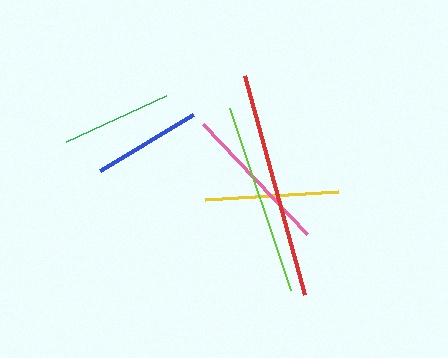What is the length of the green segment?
The green segment is approximately 110 pixels long.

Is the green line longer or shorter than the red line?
The red line is longer than the green line.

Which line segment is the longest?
The red line is the longest at approximately 226 pixels.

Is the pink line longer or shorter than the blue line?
The pink line is longer than the blue line.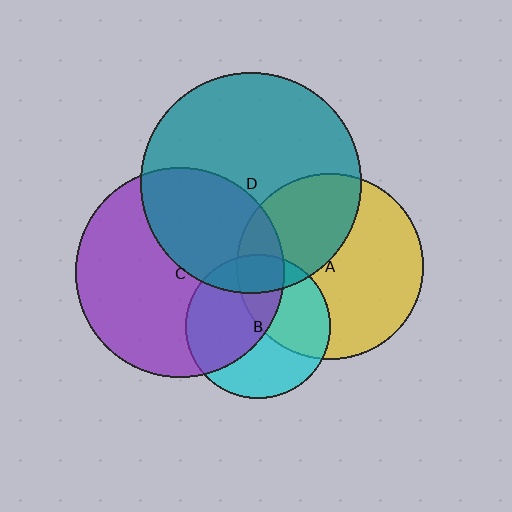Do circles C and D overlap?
Yes.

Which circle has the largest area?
Circle D (teal).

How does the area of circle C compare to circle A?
Approximately 1.3 times.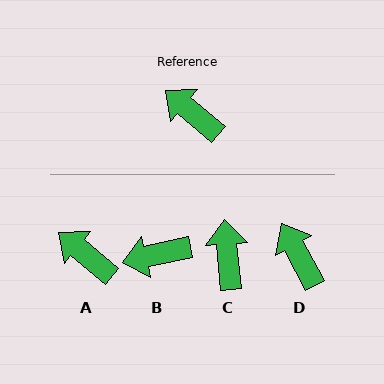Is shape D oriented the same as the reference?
No, it is off by about 21 degrees.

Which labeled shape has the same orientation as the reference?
A.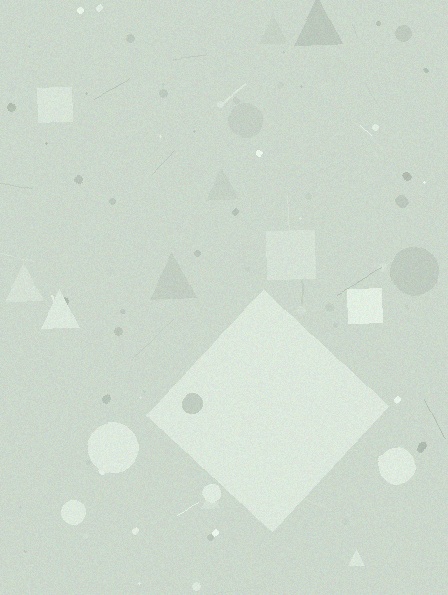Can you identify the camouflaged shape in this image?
The camouflaged shape is a diamond.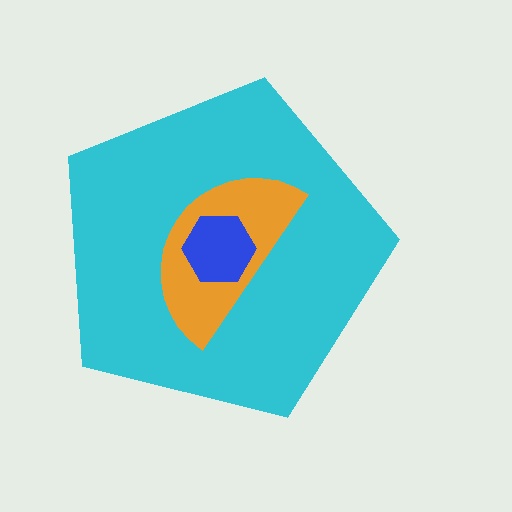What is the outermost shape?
The cyan pentagon.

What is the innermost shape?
The blue hexagon.